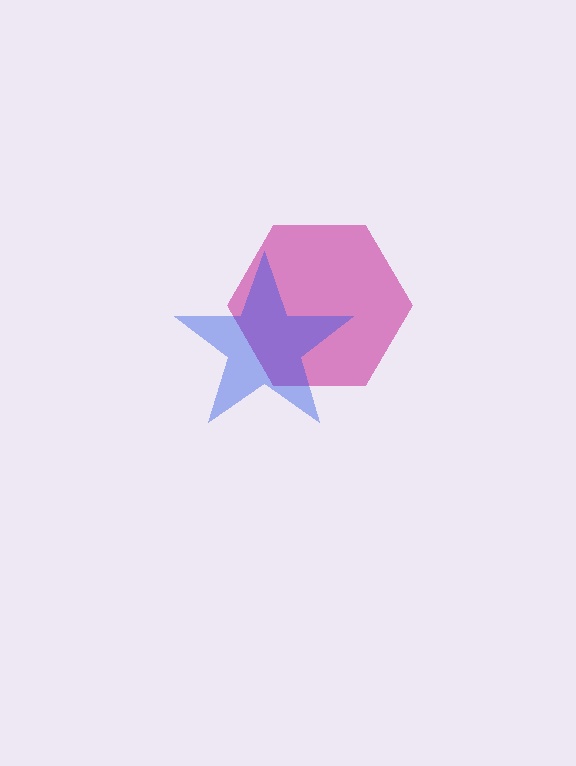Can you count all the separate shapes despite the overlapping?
Yes, there are 2 separate shapes.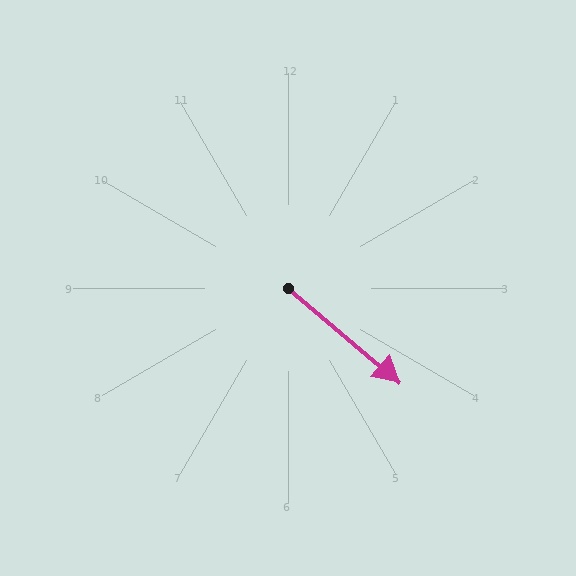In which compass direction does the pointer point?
Southeast.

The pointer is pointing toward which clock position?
Roughly 4 o'clock.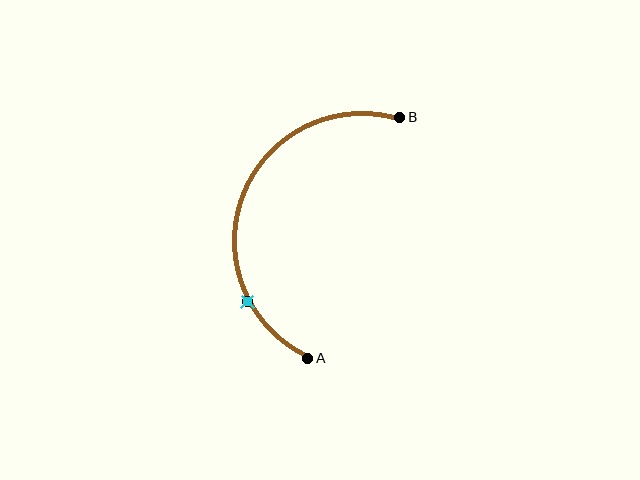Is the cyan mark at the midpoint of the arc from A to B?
No. The cyan mark lies on the arc but is closer to endpoint A. The arc midpoint would be at the point on the curve equidistant along the arc from both A and B.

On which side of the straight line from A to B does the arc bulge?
The arc bulges to the left of the straight line connecting A and B.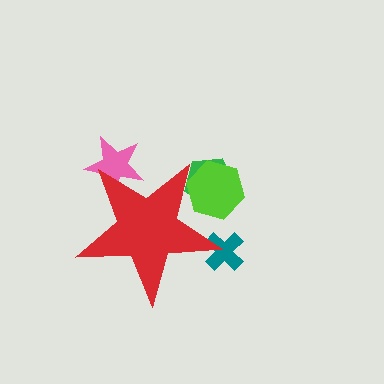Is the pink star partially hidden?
Yes, the pink star is partially hidden behind the red star.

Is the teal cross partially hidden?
Yes, the teal cross is partially hidden behind the red star.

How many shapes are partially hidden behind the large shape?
4 shapes are partially hidden.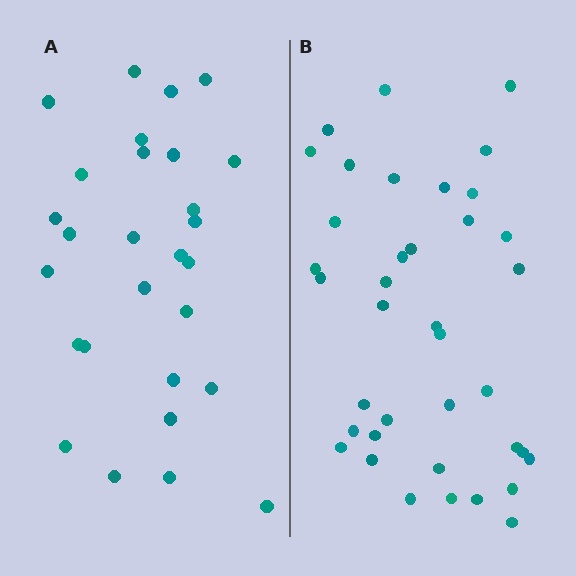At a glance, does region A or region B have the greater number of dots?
Region B (the right region) has more dots.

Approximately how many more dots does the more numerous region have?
Region B has roughly 10 or so more dots than region A.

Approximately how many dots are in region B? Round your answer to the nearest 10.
About 40 dots. (The exact count is 38, which rounds to 40.)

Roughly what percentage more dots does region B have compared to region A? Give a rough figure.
About 35% more.